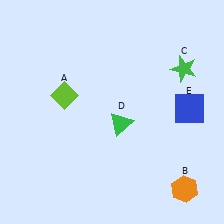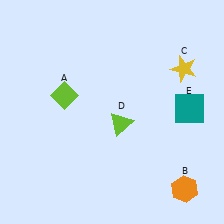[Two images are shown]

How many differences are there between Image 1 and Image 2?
There are 3 differences between the two images.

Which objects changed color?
C changed from green to yellow. D changed from green to lime. E changed from blue to teal.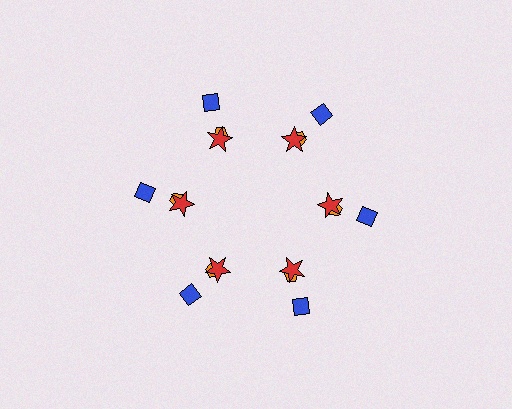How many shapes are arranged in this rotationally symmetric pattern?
There are 18 shapes, arranged in 6 groups of 3.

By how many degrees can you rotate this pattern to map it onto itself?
The pattern maps onto itself every 60 degrees of rotation.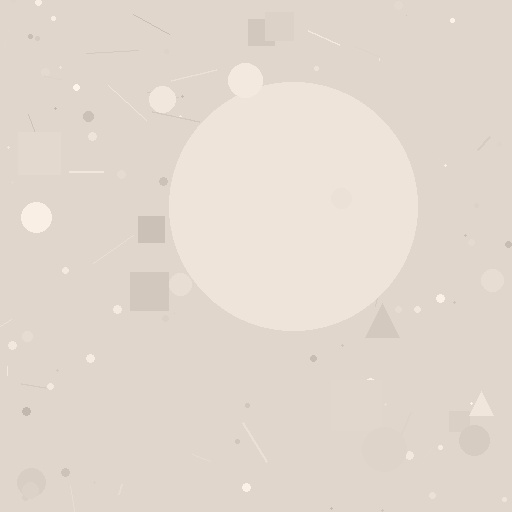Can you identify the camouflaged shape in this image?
The camouflaged shape is a circle.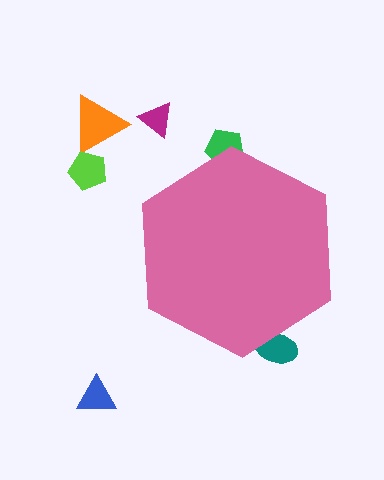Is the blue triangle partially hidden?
No, the blue triangle is fully visible.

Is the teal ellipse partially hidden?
Yes, the teal ellipse is partially hidden behind the pink hexagon.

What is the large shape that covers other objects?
A pink hexagon.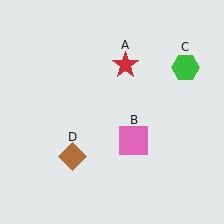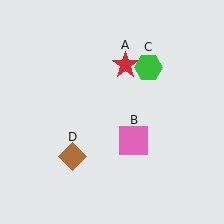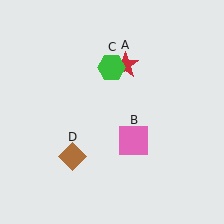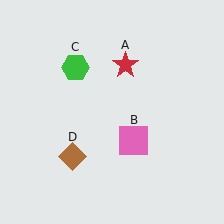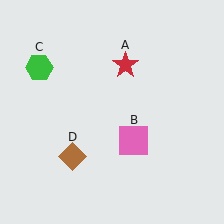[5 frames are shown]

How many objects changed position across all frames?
1 object changed position: green hexagon (object C).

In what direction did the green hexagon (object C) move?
The green hexagon (object C) moved left.